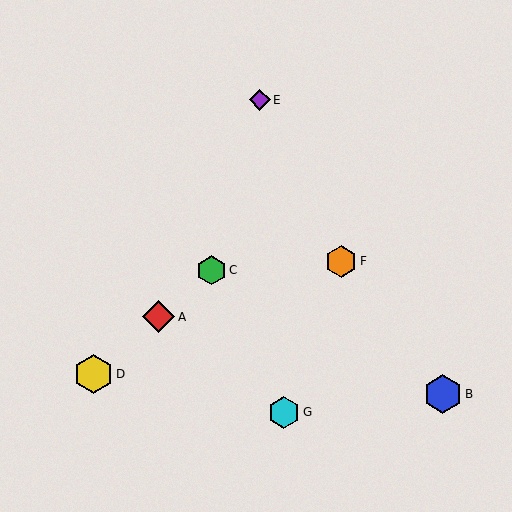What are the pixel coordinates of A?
Object A is at (159, 317).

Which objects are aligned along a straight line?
Objects A, C, D are aligned along a straight line.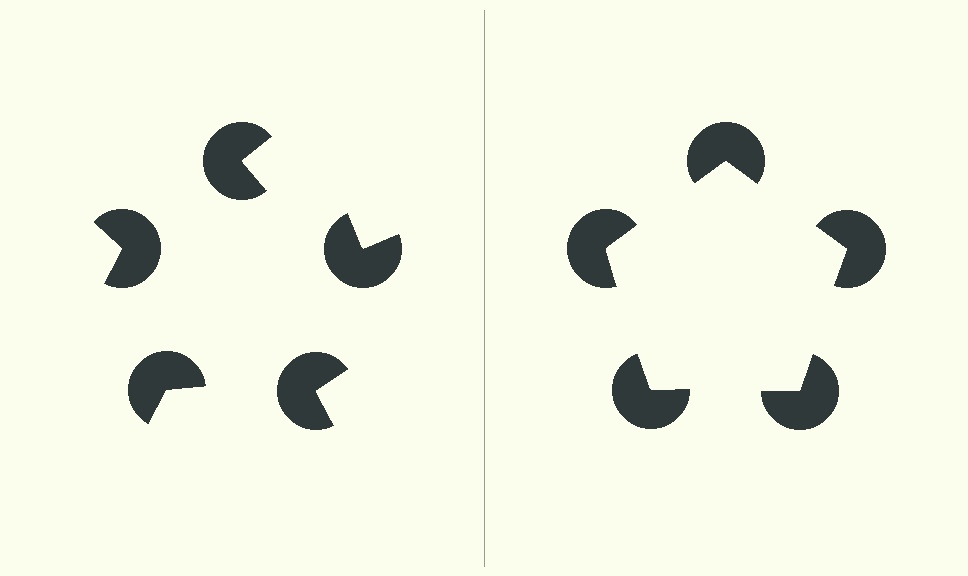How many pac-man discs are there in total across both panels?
10 — 5 on each side.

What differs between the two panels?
The pac-man discs are positioned identically on both sides; only the wedge orientations differ. On the right they align to a pentagon; on the left they are misaligned.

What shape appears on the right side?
An illusory pentagon.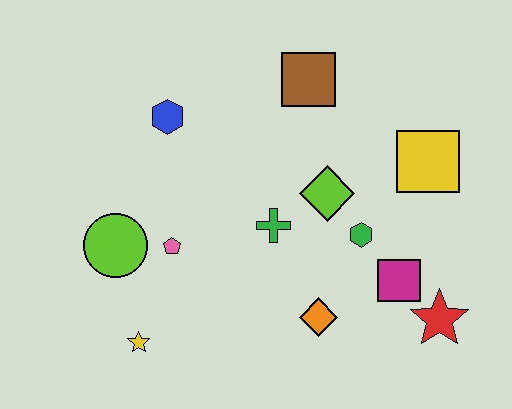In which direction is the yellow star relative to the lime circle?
The yellow star is below the lime circle.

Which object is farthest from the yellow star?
The yellow square is farthest from the yellow star.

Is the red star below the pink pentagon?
Yes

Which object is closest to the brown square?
The lime diamond is closest to the brown square.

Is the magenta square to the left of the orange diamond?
No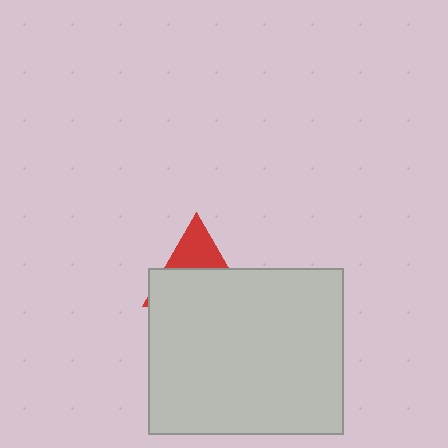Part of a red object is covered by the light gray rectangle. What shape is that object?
It is a triangle.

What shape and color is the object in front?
The object in front is a light gray rectangle.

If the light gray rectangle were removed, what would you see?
You would see the complete red triangle.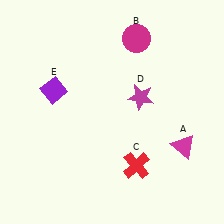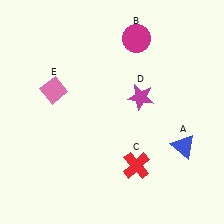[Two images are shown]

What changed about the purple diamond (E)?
In Image 1, E is purple. In Image 2, it changed to pink.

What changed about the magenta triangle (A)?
In Image 1, A is magenta. In Image 2, it changed to blue.